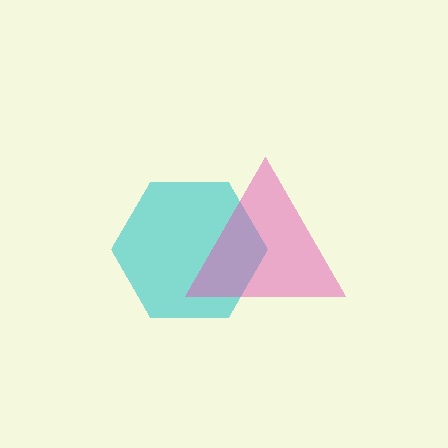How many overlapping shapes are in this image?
There are 2 overlapping shapes in the image.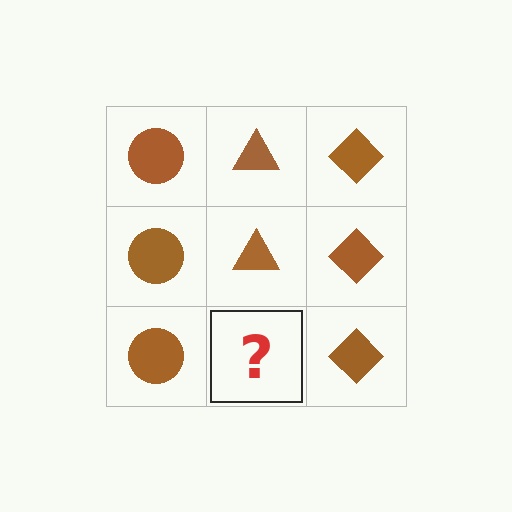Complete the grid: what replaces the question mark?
The question mark should be replaced with a brown triangle.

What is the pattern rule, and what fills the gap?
The rule is that each column has a consistent shape. The gap should be filled with a brown triangle.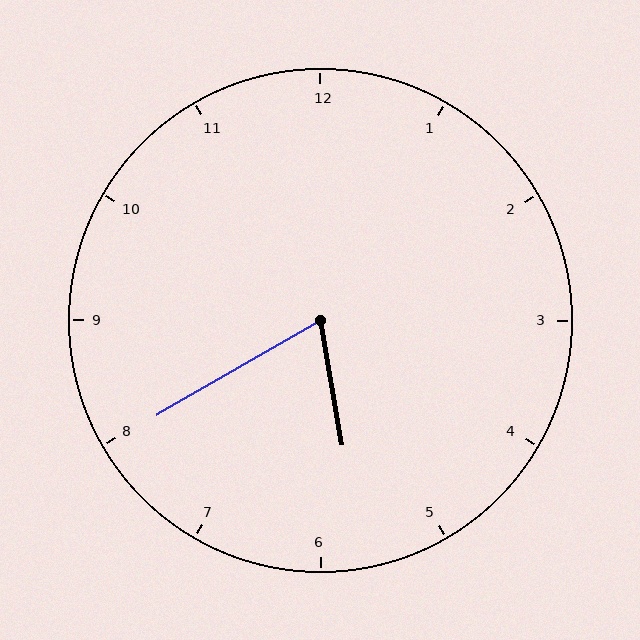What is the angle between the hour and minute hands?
Approximately 70 degrees.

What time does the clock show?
5:40.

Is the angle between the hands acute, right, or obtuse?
It is acute.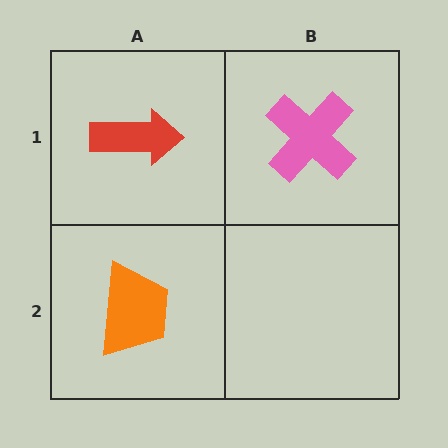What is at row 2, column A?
An orange trapezoid.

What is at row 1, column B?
A pink cross.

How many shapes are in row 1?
2 shapes.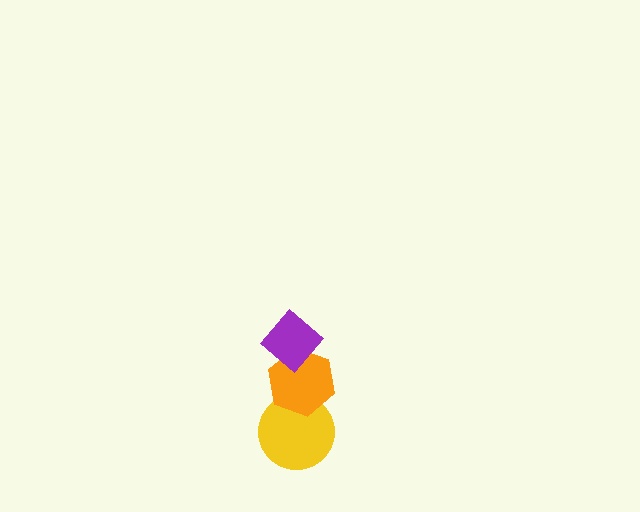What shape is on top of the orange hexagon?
The purple diamond is on top of the orange hexagon.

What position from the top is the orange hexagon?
The orange hexagon is 2nd from the top.